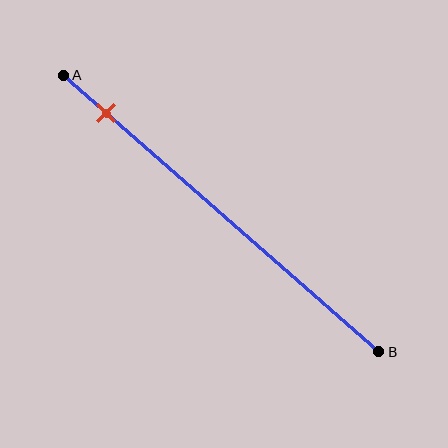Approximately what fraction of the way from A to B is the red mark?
The red mark is approximately 15% of the way from A to B.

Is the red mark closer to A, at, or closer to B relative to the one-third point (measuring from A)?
The red mark is closer to point A than the one-third point of segment AB.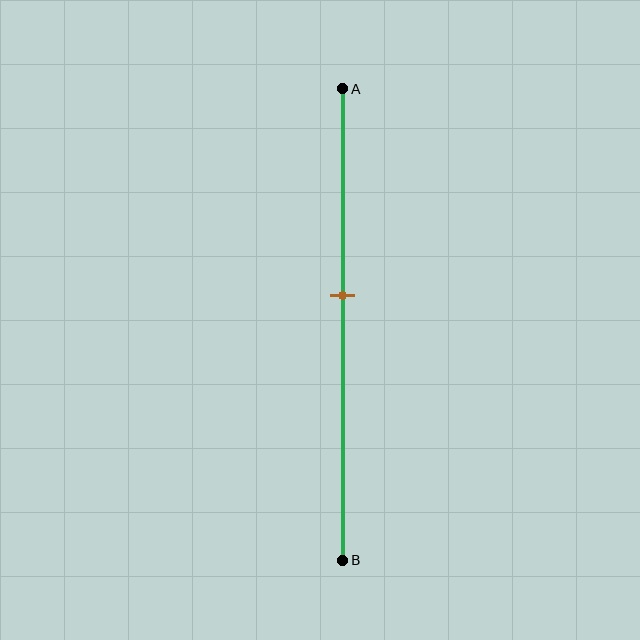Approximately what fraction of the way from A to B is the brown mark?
The brown mark is approximately 45% of the way from A to B.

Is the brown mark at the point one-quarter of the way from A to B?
No, the mark is at about 45% from A, not at the 25% one-quarter point.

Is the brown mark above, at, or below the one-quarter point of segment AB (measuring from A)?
The brown mark is below the one-quarter point of segment AB.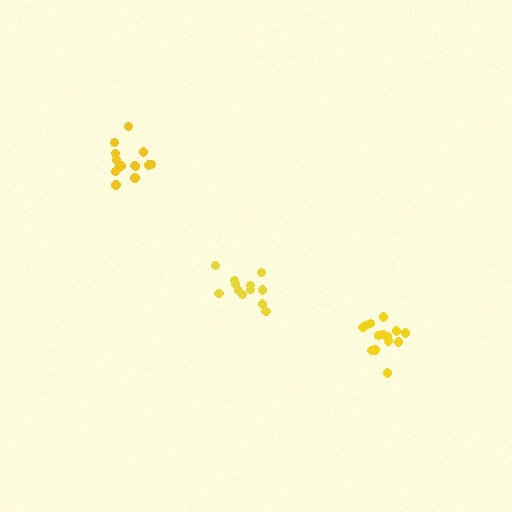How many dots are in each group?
Group 1: 12 dots, Group 2: 14 dots, Group 3: 14 dots (40 total).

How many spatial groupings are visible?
There are 3 spatial groupings.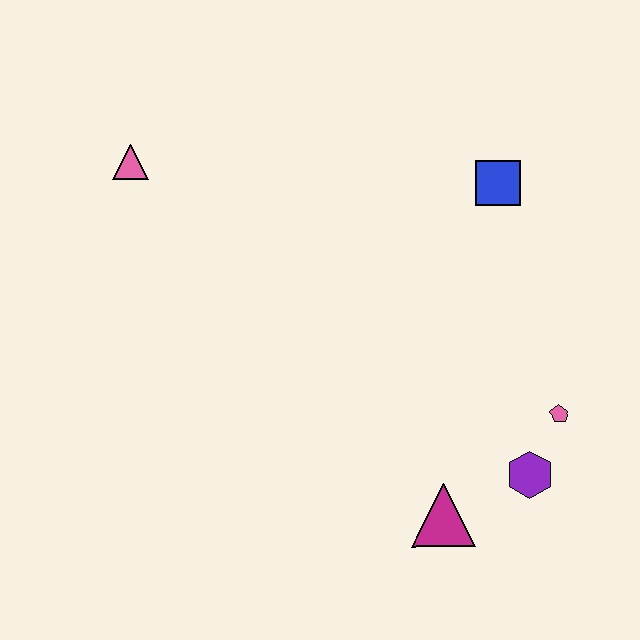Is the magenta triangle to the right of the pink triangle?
Yes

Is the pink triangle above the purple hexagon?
Yes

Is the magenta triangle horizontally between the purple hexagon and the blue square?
No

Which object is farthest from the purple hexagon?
The pink triangle is farthest from the purple hexagon.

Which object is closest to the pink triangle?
The blue square is closest to the pink triangle.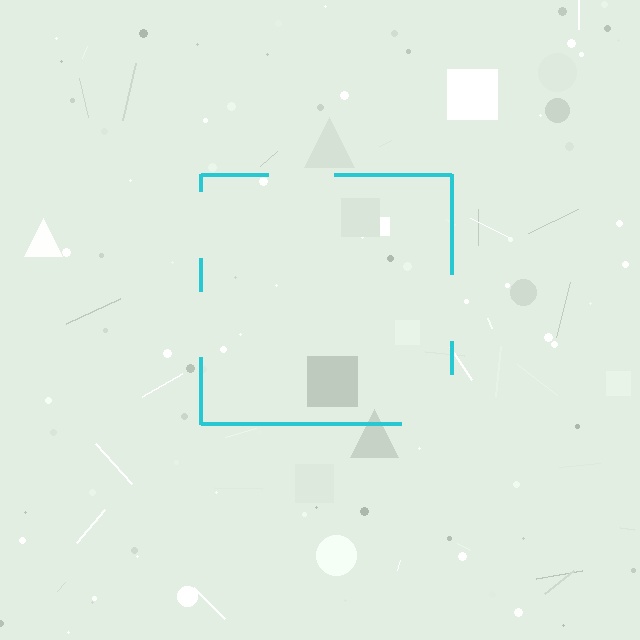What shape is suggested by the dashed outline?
The dashed outline suggests a square.